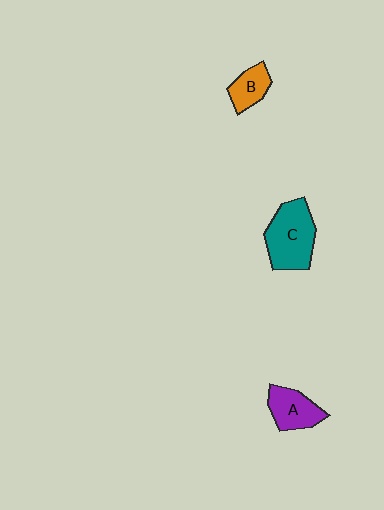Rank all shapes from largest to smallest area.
From largest to smallest: C (teal), A (purple), B (orange).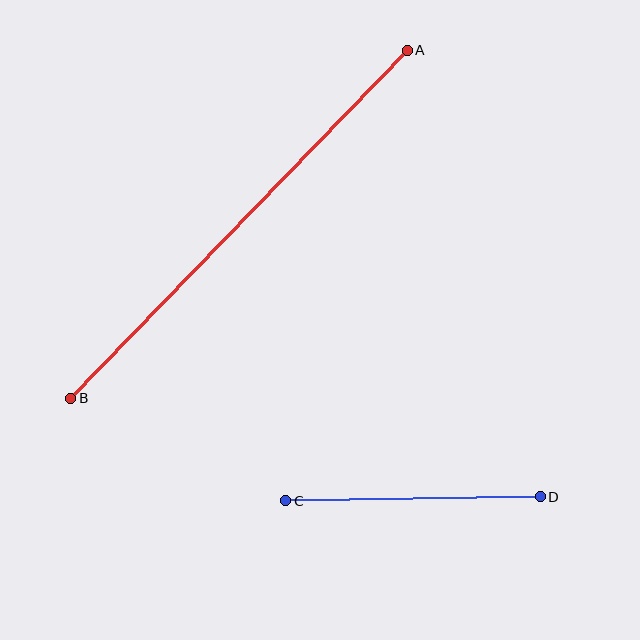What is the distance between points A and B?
The distance is approximately 484 pixels.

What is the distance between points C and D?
The distance is approximately 254 pixels.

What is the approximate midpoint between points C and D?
The midpoint is at approximately (413, 499) pixels.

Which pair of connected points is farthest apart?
Points A and B are farthest apart.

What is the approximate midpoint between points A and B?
The midpoint is at approximately (239, 224) pixels.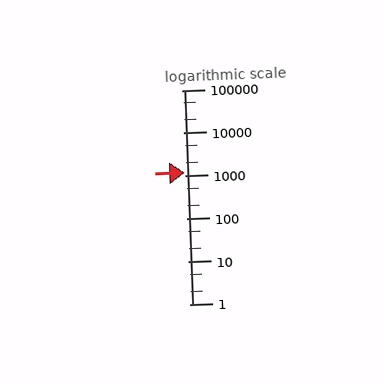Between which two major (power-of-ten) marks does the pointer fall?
The pointer is between 1000 and 10000.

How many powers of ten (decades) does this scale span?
The scale spans 5 decades, from 1 to 100000.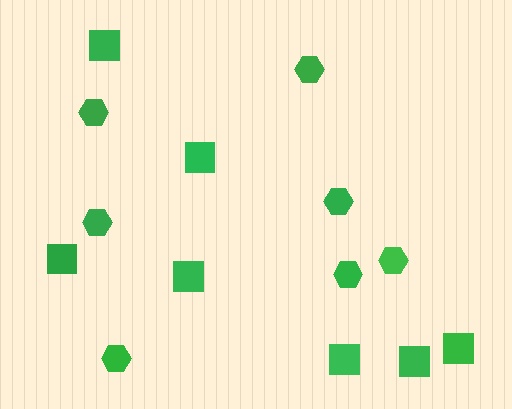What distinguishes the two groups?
There are 2 groups: one group of hexagons (7) and one group of squares (7).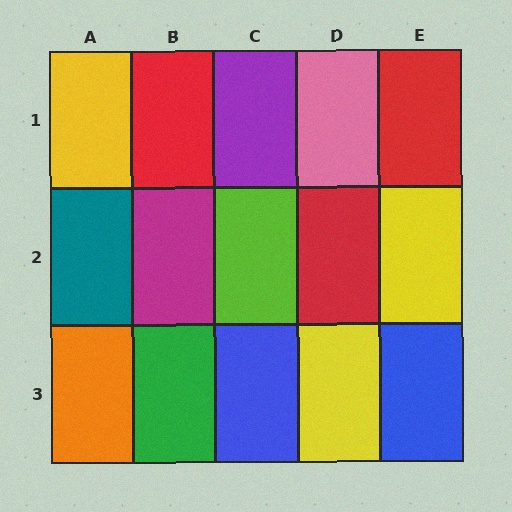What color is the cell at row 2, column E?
Yellow.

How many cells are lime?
1 cell is lime.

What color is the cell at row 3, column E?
Blue.